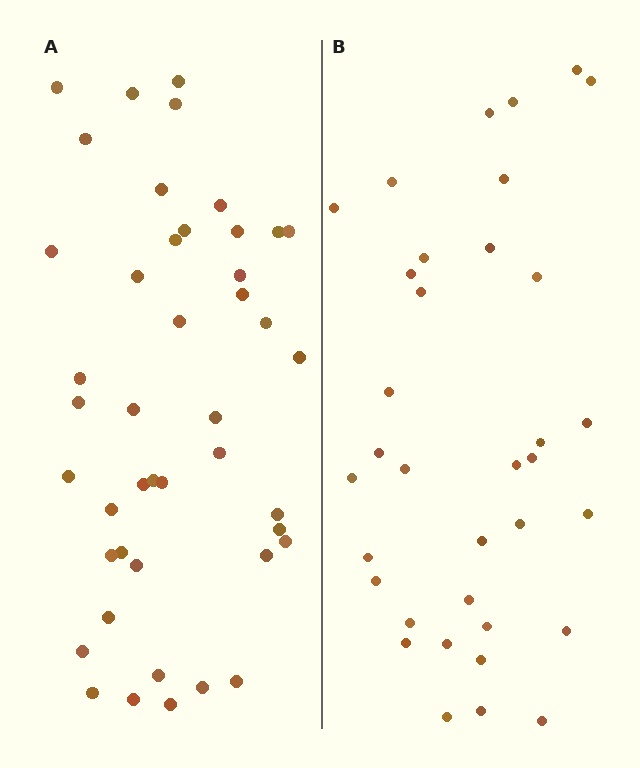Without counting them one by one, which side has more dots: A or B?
Region A (the left region) has more dots.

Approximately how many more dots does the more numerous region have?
Region A has roughly 8 or so more dots than region B.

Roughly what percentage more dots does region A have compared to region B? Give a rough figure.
About 25% more.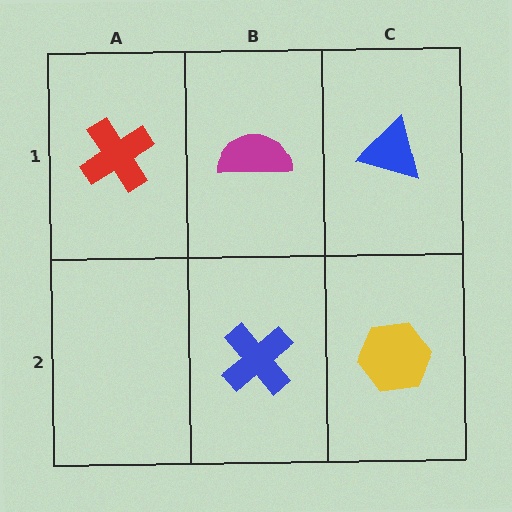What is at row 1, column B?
A magenta semicircle.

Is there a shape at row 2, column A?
No, that cell is empty.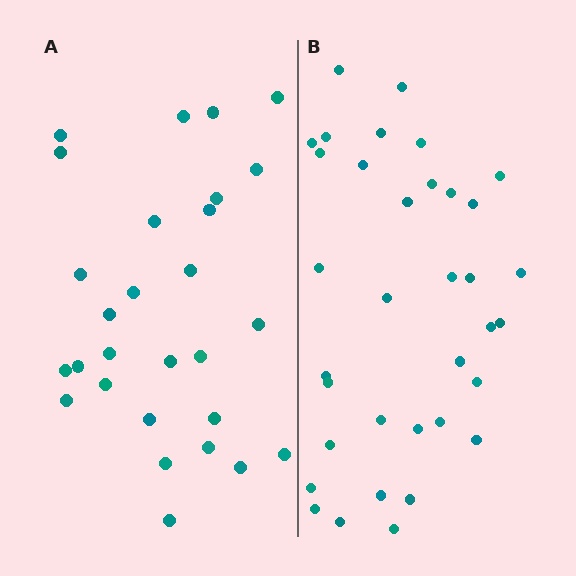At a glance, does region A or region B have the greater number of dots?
Region B (the right region) has more dots.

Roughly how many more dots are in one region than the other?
Region B has roughly 8 or so more dots than region A.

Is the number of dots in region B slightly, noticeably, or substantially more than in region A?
Region B has noticeably more, but not dramatically so. The ratio is roughly 1.2 to 1.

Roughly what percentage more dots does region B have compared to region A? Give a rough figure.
About 25% more.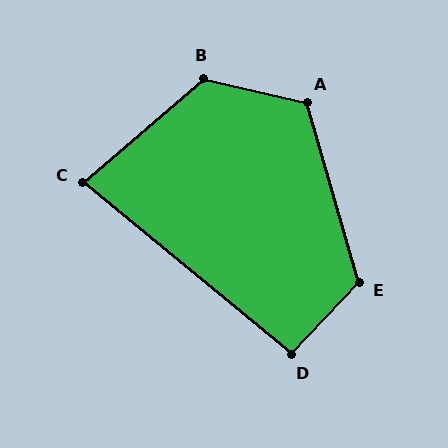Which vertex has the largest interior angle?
B, at approximately 126 degrees.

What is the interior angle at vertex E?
Approximately 121 degrees (obtuse).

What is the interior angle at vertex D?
Approximately 93 degrees (approximately right).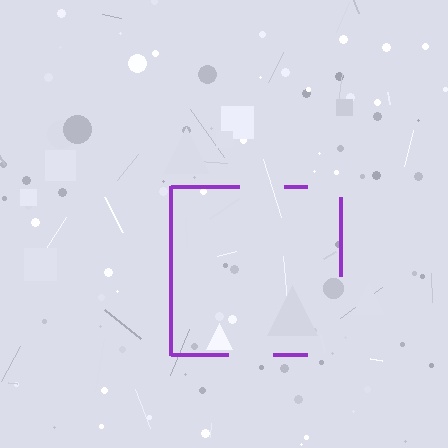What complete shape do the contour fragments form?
The contour fragments form a square.